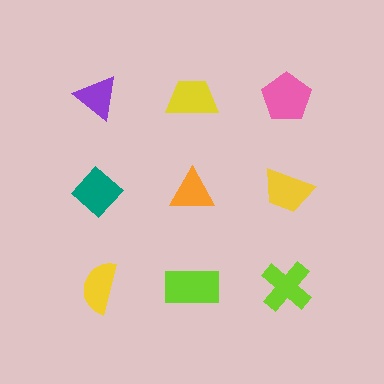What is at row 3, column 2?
A lime rectangle.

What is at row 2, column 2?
An orange triangle.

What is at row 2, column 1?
A teal diamond.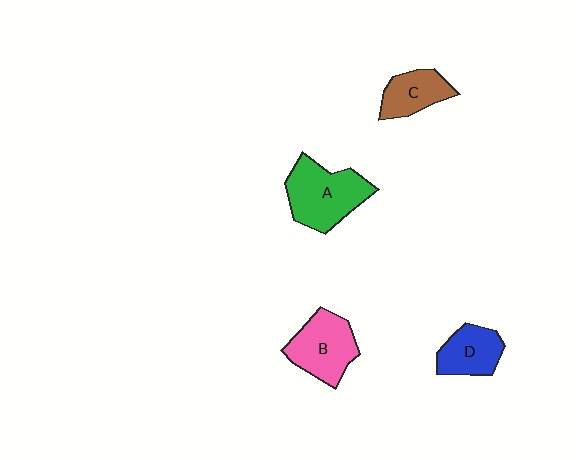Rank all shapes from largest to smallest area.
From largest to smallest: A (green), B (pink), D (blue), C (brown).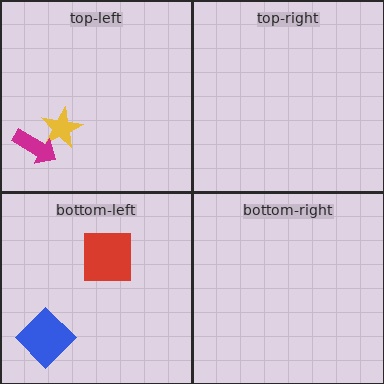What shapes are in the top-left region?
The yellow star, the magenta arrow.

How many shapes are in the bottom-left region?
2.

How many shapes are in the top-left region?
2.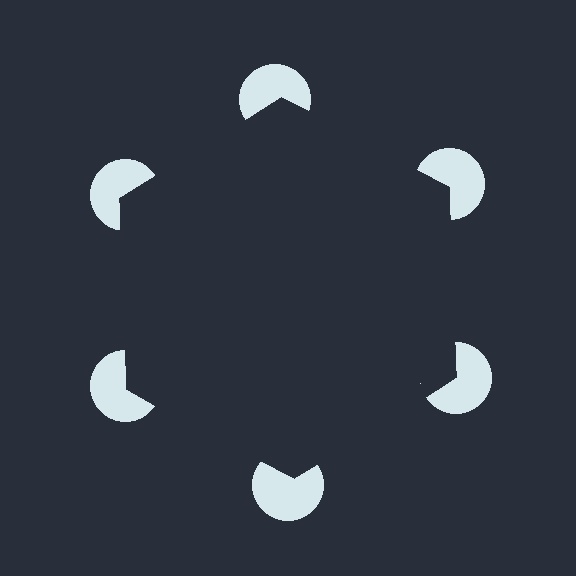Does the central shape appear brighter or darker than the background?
It typically appears slightly darker than the background, even though no actual brightness change is drawn.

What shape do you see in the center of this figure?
An illusory hexagon — its edges are inferred from the aligned wedge cuts in the pac-man discs, not physically drawn.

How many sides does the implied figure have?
6 sides.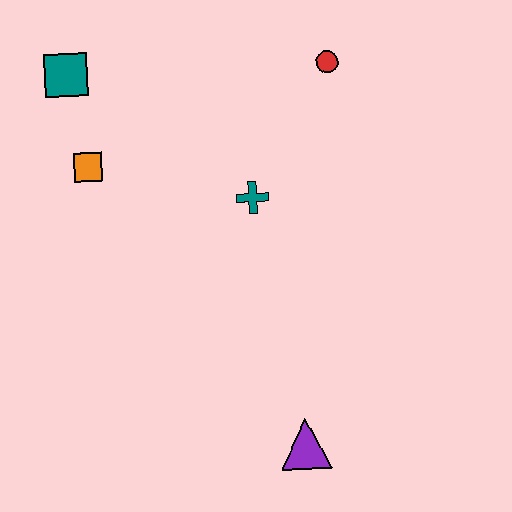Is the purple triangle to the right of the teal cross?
Yes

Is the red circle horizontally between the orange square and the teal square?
No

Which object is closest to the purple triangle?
The teal cross is closest to the purple triangle.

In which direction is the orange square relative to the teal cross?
The orange square is to the left of the teal cross.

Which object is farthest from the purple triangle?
The teal square is farthest from the purple triangle.